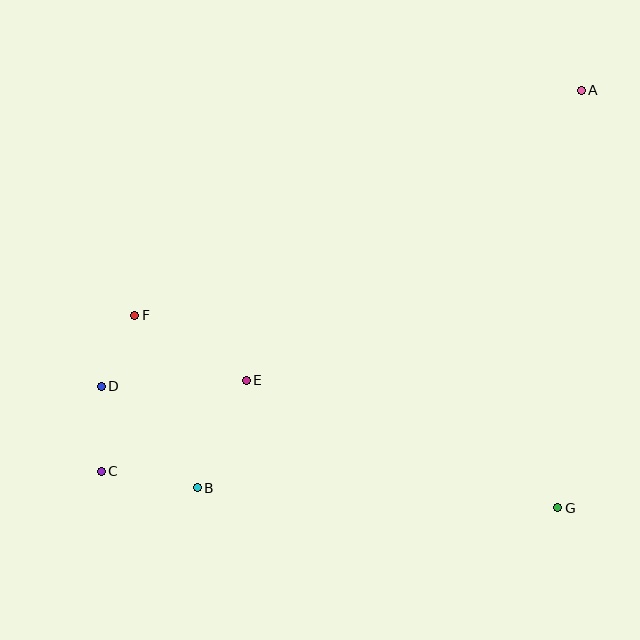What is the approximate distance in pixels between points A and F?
The distance between A and F is approximately 500 pixels.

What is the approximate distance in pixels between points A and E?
The distance between A and E is approximately 443 pixels.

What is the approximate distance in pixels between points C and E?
The distance between C and E is approximately 171 pixels.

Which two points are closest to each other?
Points D and F are closest to each other.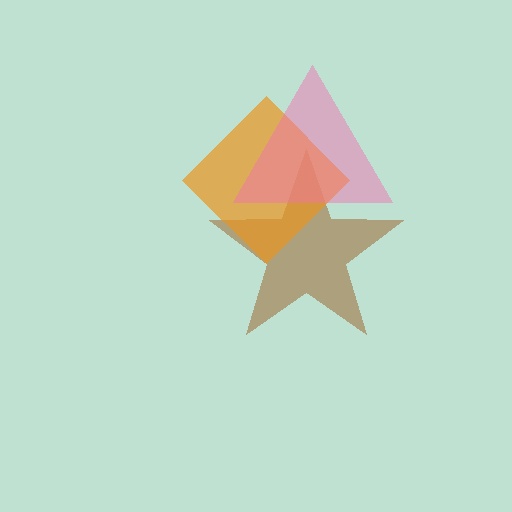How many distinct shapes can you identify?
There are 3 distinct shapes: a brown star, an orange diamond, a pink triangle.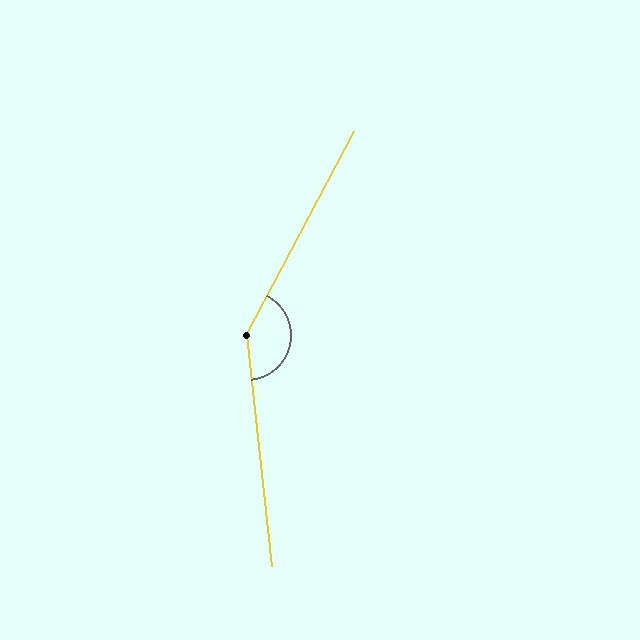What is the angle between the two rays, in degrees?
Approximately 146 degrees.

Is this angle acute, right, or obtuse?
It is obtuse.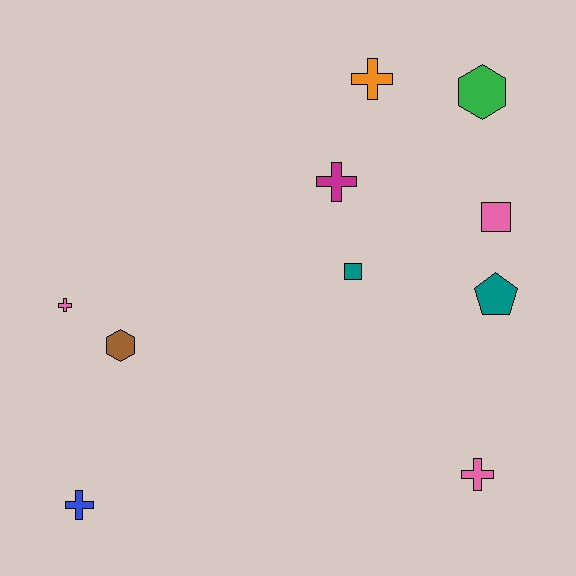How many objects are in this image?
There are 10 objects.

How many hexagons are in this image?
There are 2 hexagons.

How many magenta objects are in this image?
There is 1 magenta object.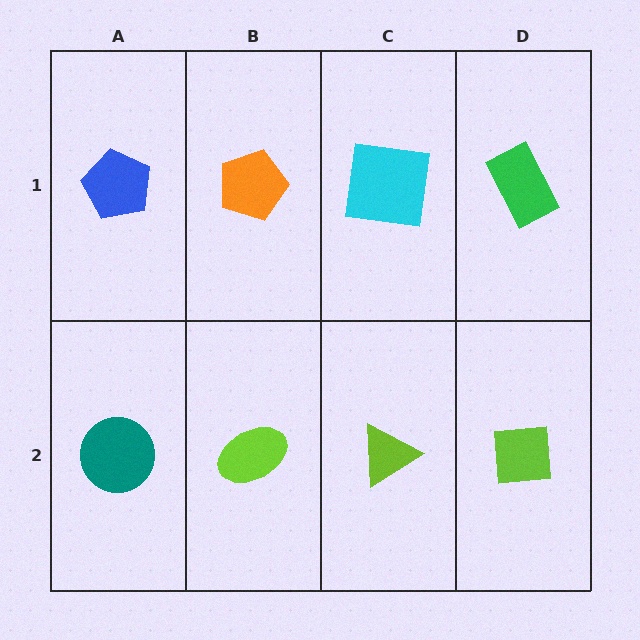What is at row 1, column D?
A green rectangle.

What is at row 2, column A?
A teal circle.